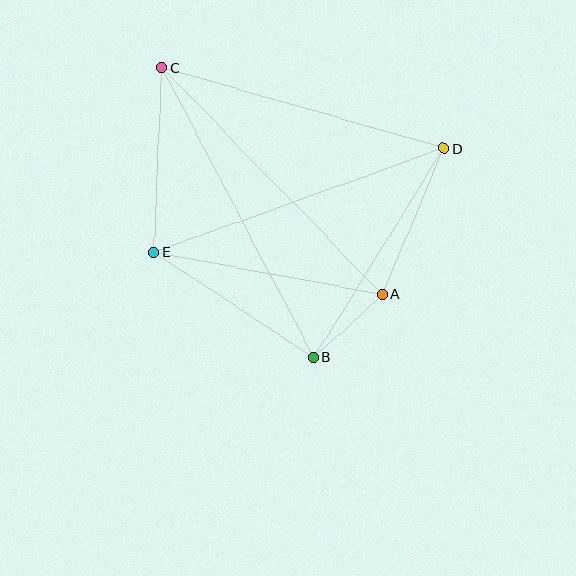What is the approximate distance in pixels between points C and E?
The distance between C and E is approximately 184 pixels.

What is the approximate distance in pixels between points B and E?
The distance between B and E is approximately 191 pixels.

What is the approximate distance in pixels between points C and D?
The distance between C and D is approximately 293 pixels.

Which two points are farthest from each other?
Points B and C are farthest from each other.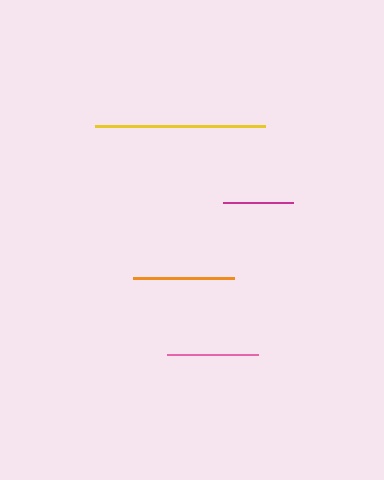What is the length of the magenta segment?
The magenta segment is approximately 70 pixels long.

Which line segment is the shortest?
The magenta line is the shortest at approximately 70 pixels.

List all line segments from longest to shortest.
From longest to shortest: yellow, orange, pink, magenta.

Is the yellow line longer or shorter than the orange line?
The yellow line is longer than the orange line.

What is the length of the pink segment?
The pink segment is approximately 90 pixels long.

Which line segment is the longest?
The yellow line is the longest at approximately 170 pixels.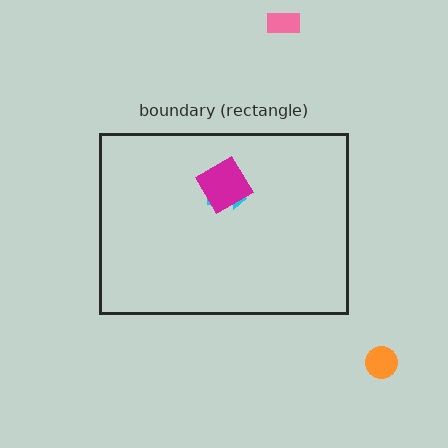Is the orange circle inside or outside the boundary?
Outside.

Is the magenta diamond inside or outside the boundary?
Inside.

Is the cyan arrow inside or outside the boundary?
Inside.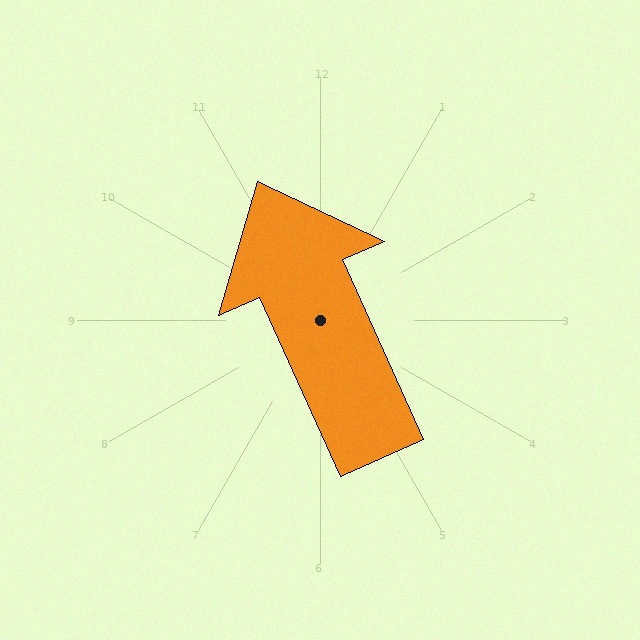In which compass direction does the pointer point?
Northwest.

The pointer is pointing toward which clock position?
Roughly 11 o'clock.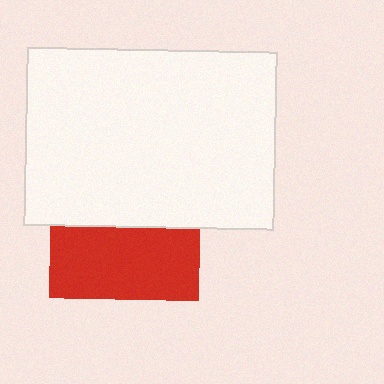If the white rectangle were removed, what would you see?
You would see the complete red square.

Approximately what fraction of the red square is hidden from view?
Roughly 52% of the red square is hidden behind the white rectangle.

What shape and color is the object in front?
The object in front is a white rectangle.